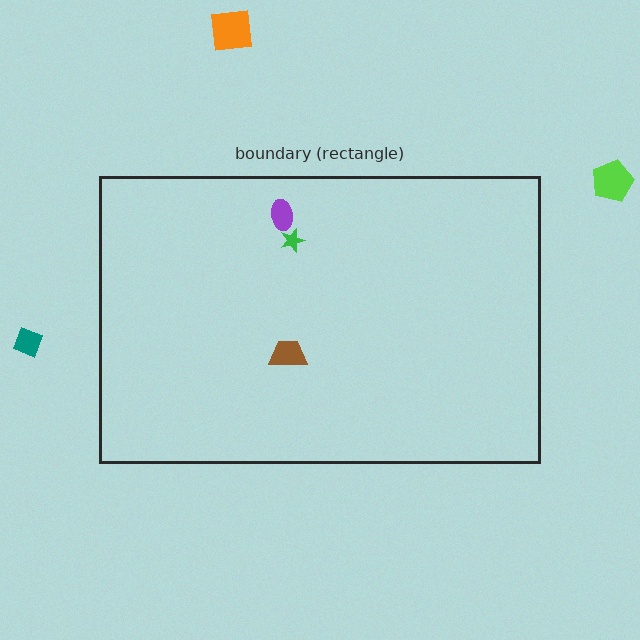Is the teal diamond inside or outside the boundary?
Outside.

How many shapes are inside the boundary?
3 inside, 3 outside.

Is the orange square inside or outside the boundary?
Outside.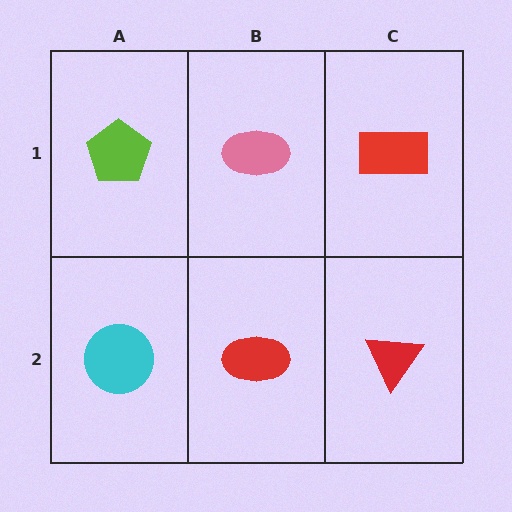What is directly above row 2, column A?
A lime pentagon.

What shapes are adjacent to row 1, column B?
A red ellipse (row 2, column B), a lime pentagon (row 1, column A), a red rectangle (row 1, column C).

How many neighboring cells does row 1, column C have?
2.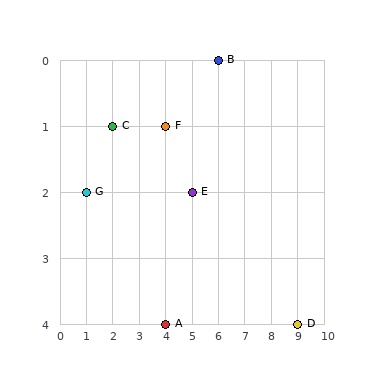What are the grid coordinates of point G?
Point G is at grid coordinates (1, 2).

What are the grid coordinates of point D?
Point D is at grid coordinates (9, 4).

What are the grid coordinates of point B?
Point B is at grid coordinates (6, 0).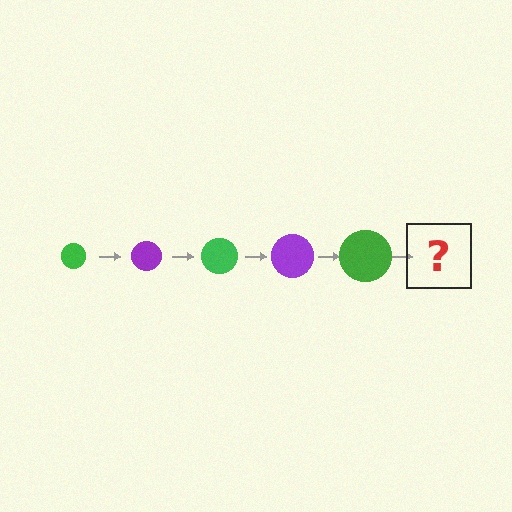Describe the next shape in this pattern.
It should be a purple circle, larger than the previous one.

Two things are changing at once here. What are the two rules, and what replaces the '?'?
The two rules are that the circle grows larger each step and the color cycles through green and purple. The '?' should be a purple circle, larger than the previous one.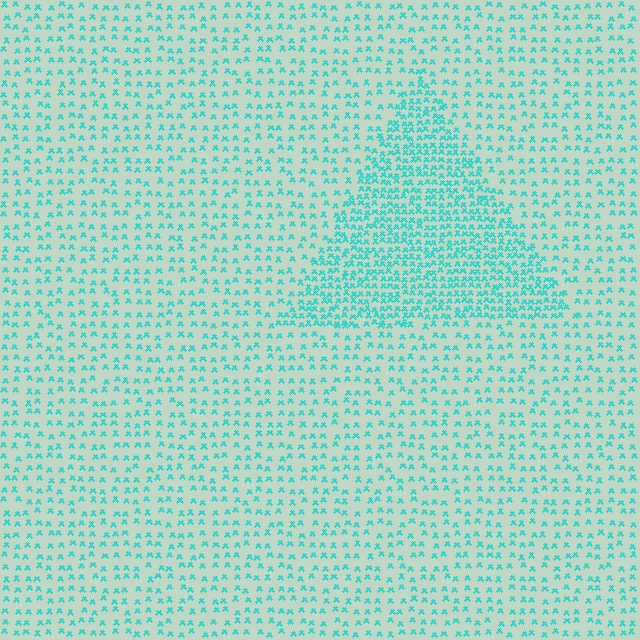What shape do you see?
I see a triangle.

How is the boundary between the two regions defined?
The boundary is defined by a change in element density (approximately 2.2x ratio). All elements are the same color, size, and shape.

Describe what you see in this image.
The image contains small cyan elements arranged at two different densities. A triangle-shaped region is visible where the elements are more densely packed than the surrounding area.